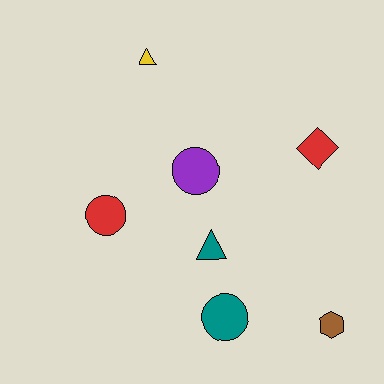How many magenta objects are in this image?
There are no magenta objects.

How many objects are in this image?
There are 7 objects.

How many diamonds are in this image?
There is 1 diamond.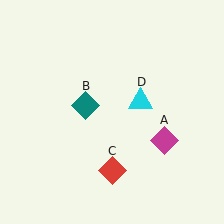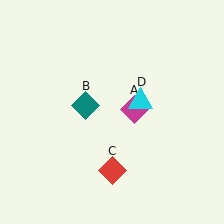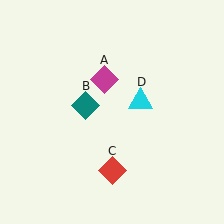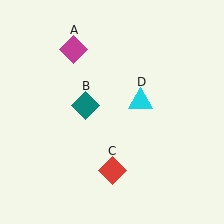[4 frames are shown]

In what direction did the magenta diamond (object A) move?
The magenta diamond (object A) moved up and to the left.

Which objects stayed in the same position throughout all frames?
Teal diamond (object B) and red diamond (object C) and cyan triangle (object D) remained stationary.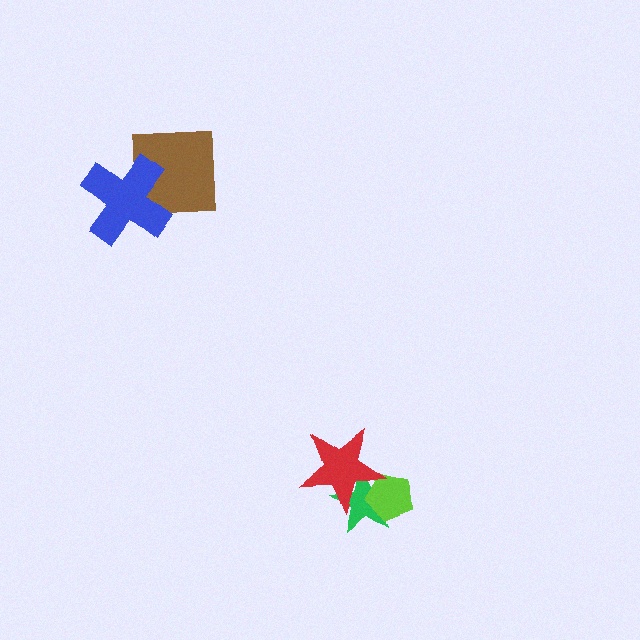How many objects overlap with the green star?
2 objects overlap with the green star.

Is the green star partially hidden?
Yes, it is partially covered by another shape.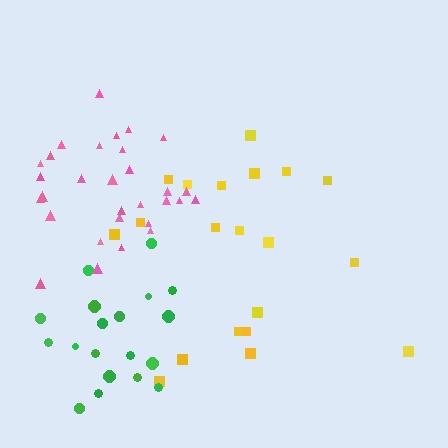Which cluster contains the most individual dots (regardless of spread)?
Pink (30).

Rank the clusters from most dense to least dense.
pink, green, yellow.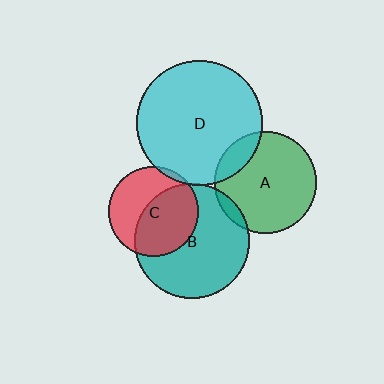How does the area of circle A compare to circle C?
Approximately 1.3 times.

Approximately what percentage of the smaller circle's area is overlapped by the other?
Approximately 5%.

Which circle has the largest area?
Circle D (cyan).